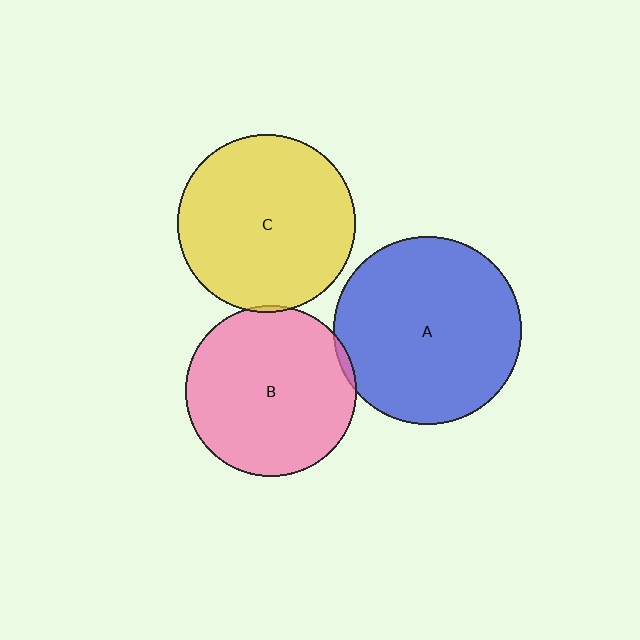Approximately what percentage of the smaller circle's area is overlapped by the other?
Approximately 5%.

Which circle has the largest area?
Circle A (blue).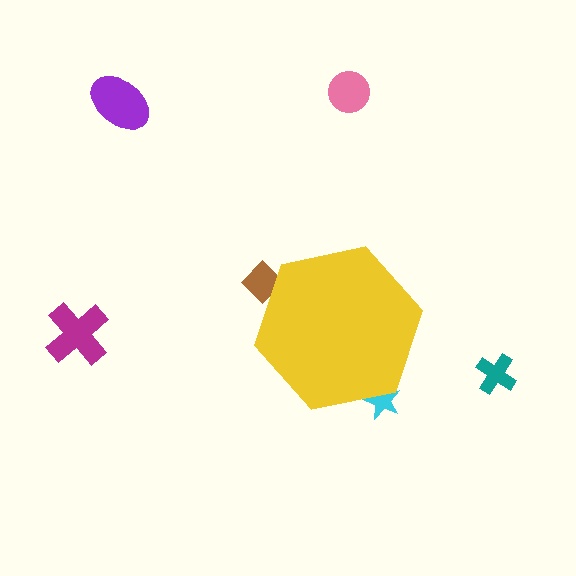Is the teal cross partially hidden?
No, the teal cross is fully visible.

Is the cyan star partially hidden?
Yes, the cyan star is partially hidden behind the yellow hexagon.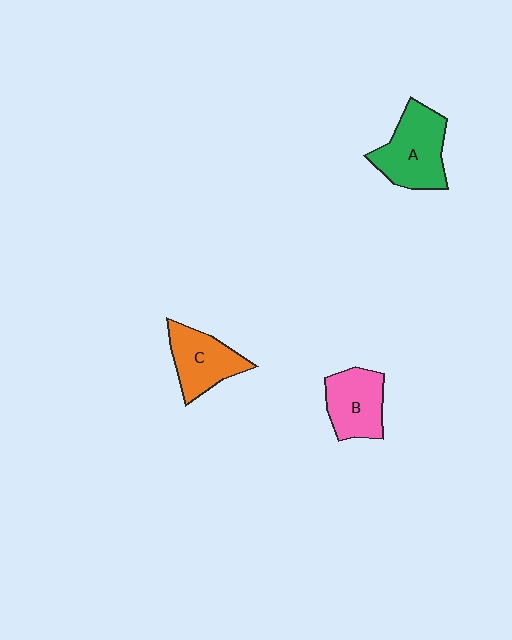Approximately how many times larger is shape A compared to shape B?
Approximately 1.3 times.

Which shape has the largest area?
Shape A (green).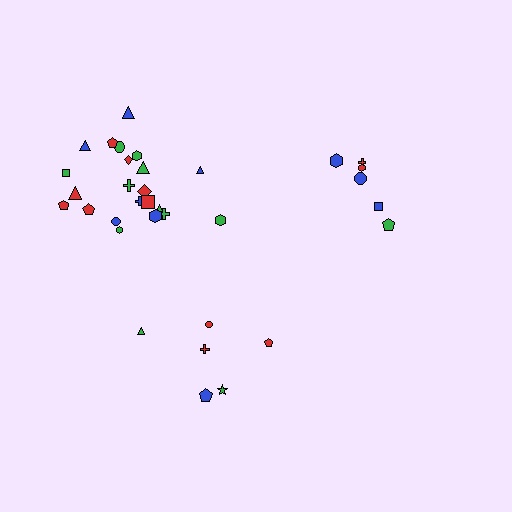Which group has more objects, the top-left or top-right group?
The top-left group.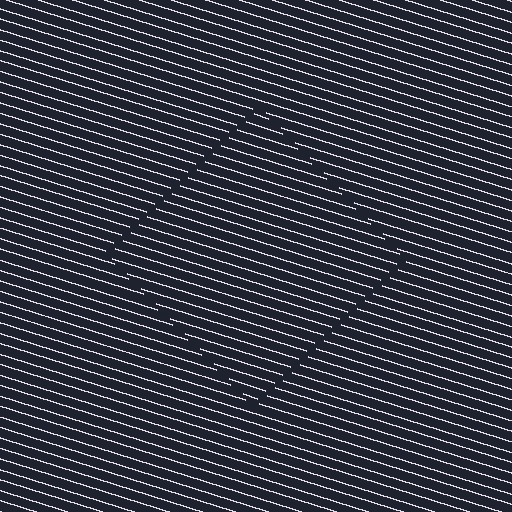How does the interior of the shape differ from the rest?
The interior of the shape contains the same grating, shifted by half a period — the contour is defined by the phase discontinuity where line-ends from the inner and outer gratings abut.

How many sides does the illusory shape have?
4 sides — the line-ends trace a square.